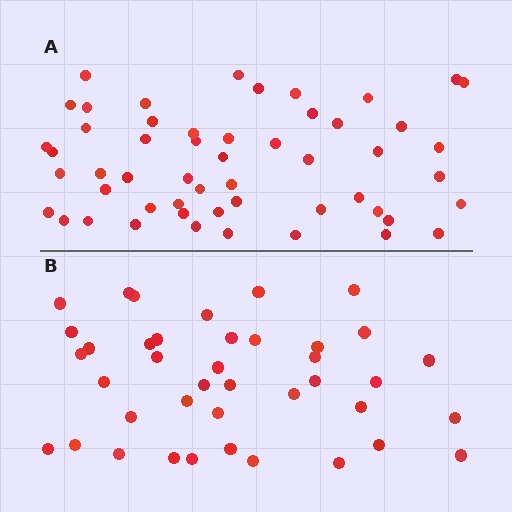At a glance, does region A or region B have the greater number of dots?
Region A (the top region) has more dots.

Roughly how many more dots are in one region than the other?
Region A has approximately 15 more dots than region B.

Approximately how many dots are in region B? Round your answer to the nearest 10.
About 40 dots.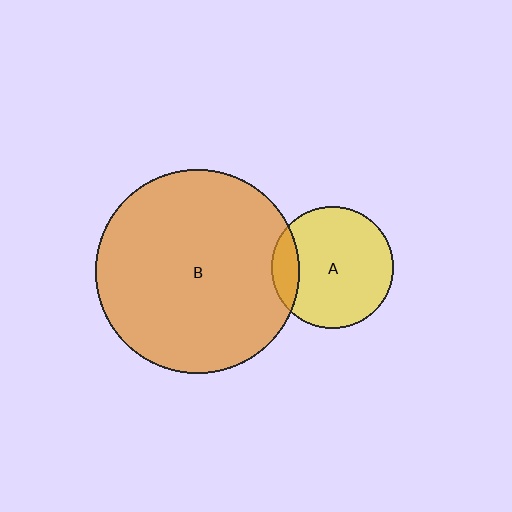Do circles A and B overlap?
Yes.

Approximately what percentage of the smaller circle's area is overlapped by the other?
Approximately 15%.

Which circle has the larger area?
Circle B (orange).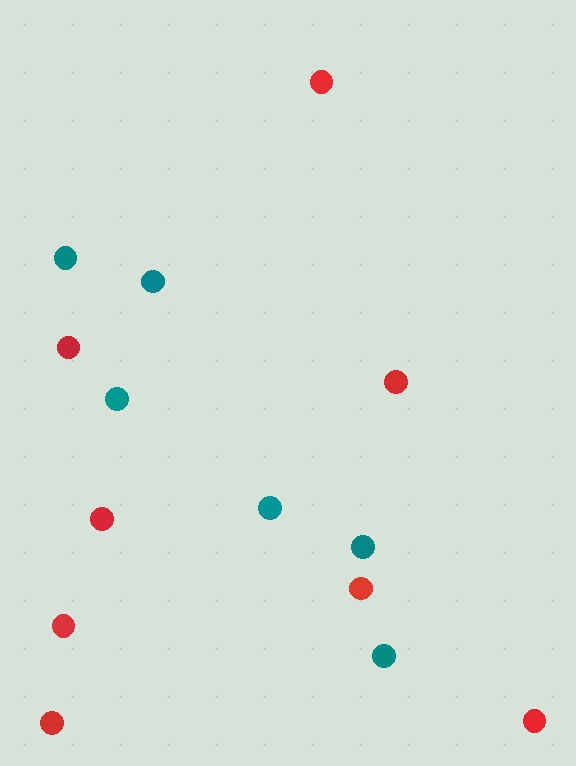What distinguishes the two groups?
There are 2 groups: one group of red circles (8) and one group of teal circles (6).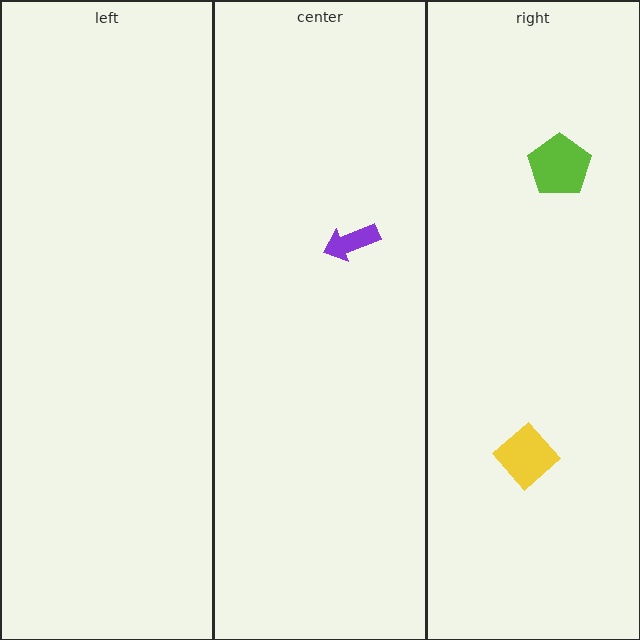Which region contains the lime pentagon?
The right region.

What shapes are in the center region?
The purple arrow.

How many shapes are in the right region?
2.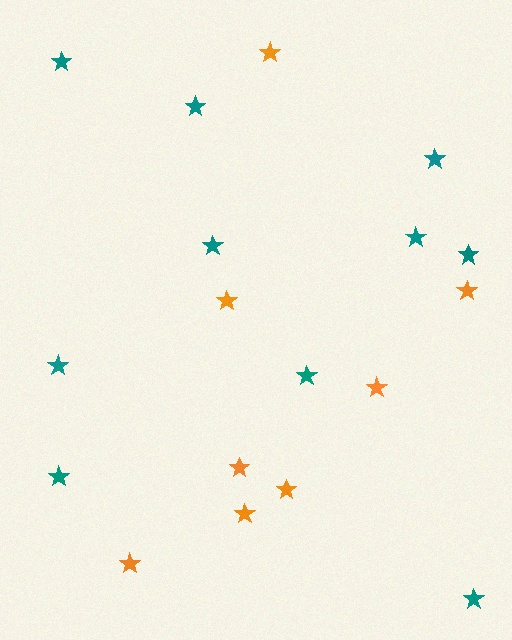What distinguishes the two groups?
There are 2 groups: one group of orange stars (8) and one group of teal stars (10).